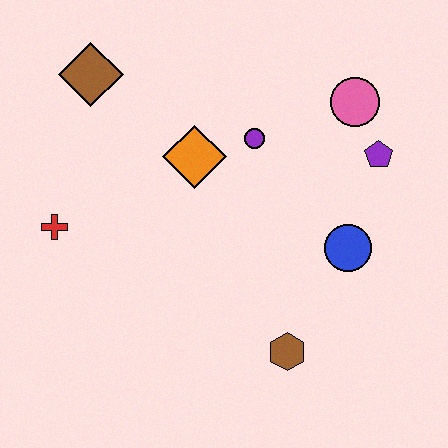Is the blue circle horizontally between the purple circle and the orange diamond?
No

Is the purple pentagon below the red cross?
No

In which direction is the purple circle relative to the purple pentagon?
The purple circle is to the left of the purple pentagon.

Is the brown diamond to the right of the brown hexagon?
No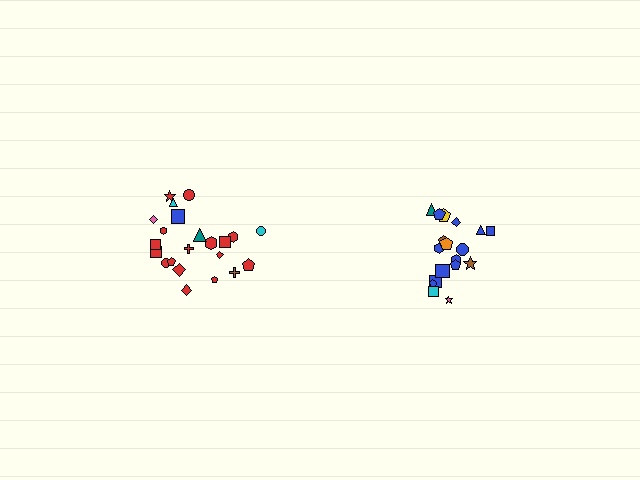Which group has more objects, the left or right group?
The left group.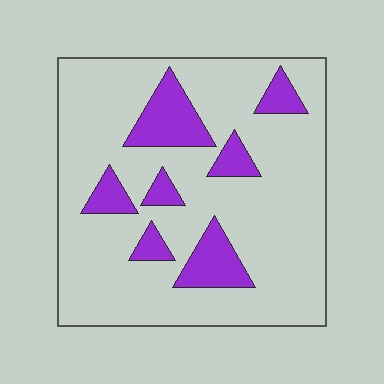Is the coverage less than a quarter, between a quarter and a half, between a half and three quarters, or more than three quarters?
Less than a quarter.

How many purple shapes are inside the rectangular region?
7.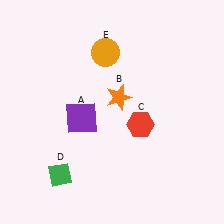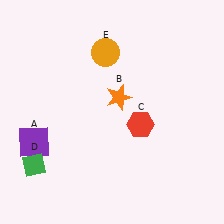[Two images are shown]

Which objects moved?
The objects that moved are: the purple square (A), the green diamond (D).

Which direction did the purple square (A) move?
The purple square (A) moved left.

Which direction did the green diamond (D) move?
The green diamond (D) moved left.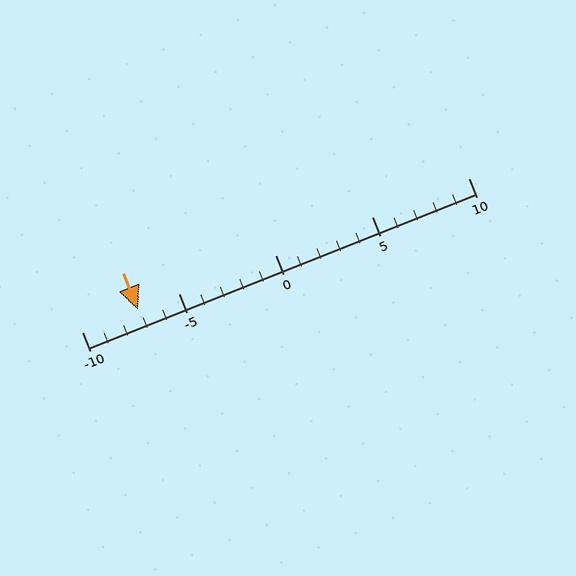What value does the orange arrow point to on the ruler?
The orange arrow points to approximately -7.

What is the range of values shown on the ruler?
The ruler shows values from -10 to 10.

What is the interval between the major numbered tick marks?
The major tick marks are spaced 5 units apart.